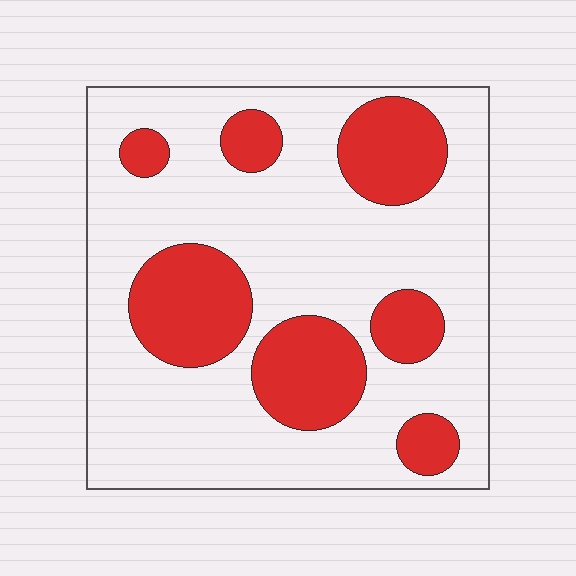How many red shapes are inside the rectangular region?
7.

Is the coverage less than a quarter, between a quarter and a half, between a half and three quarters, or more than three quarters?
Between a quarter and a half.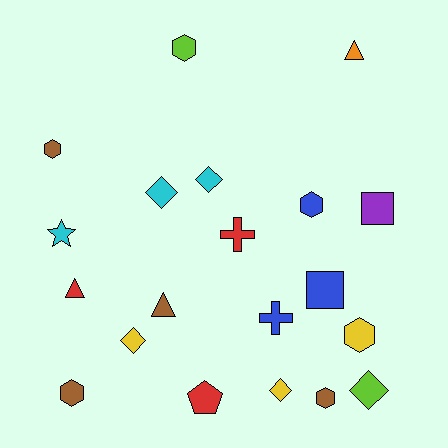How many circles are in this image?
There are no circles.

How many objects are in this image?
There are 20 objects.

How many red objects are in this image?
There are 3 red objects.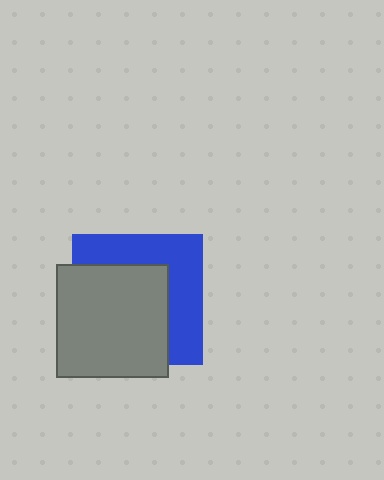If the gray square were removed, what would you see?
You would see the complete blue square.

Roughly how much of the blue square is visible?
A small part of it is visible (roughly 43%).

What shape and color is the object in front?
The object in front is a gray square.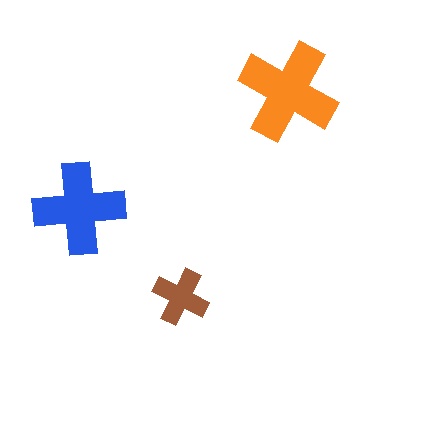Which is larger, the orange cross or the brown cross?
The orange one.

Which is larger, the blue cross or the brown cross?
The blue one.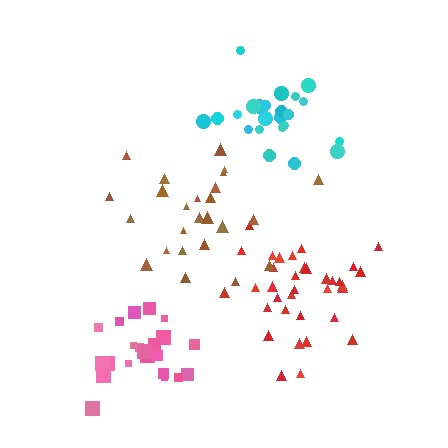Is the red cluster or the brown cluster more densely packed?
Red.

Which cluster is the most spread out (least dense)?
Brown.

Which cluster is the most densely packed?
Pink.